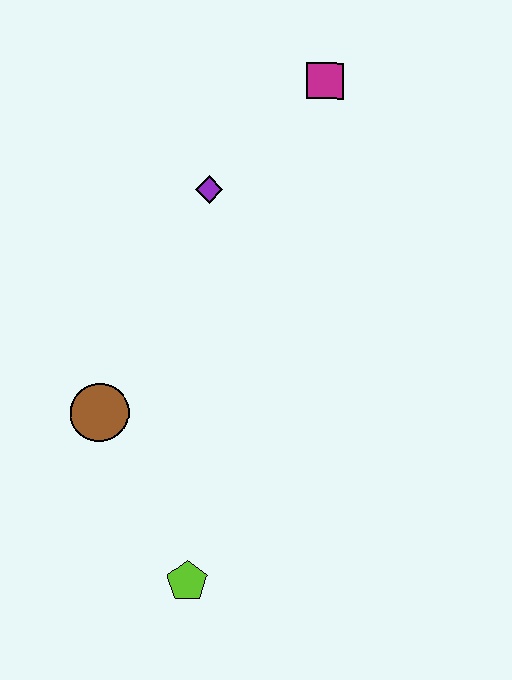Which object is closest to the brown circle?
The lime pentagon is closest to the brown circle.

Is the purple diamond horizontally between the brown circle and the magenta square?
Yes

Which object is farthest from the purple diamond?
The lime pentagon is farthest from the purple diamond.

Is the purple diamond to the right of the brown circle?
Yes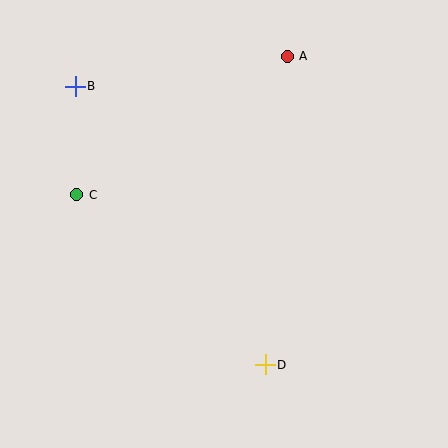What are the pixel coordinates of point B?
Point B is at (75, 87).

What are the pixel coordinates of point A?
Point A is at (287, 56).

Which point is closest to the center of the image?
Point D at (265, 365) is closest to the center.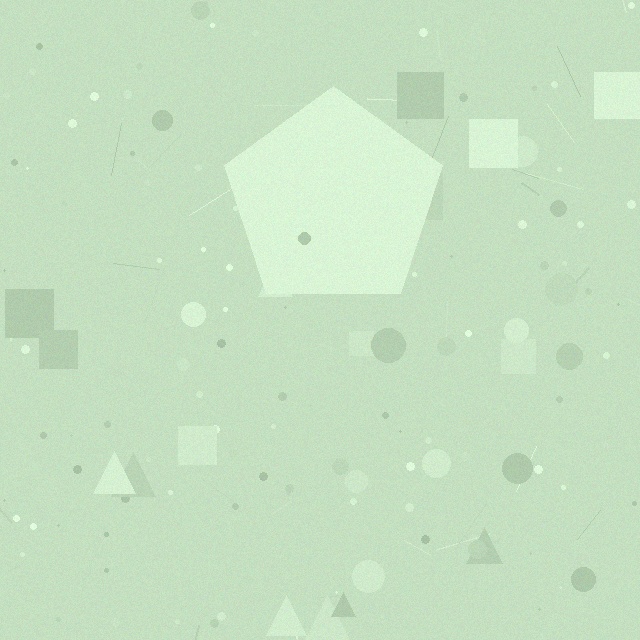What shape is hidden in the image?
A pentagon is hidden in the image.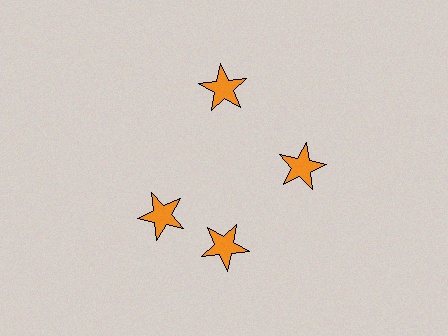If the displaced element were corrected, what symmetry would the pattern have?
It would have 4-fold rotational symmetry — the pattern would map onto itself every 90 degrees.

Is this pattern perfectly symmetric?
No. The 4 orange stars are arranged in a ring, but one element near the 9 o'clock position is rotated out of alignment along the ring, breaking the 4-fold rotational symmetry.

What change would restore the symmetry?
The symmetry would be restored by rotating it back into even spacing with its neighbors so that all 4 stars sit at equal angles and equal distance from the center.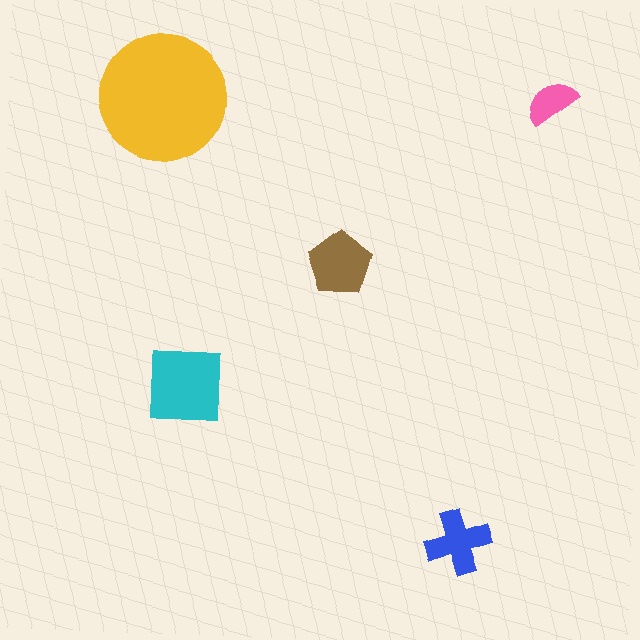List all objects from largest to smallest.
The yellow circle, the cyan square, the brown pentagon, the blue cross, the pink semicircle.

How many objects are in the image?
There are 5 objects in the image.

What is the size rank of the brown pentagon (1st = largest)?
3rd.